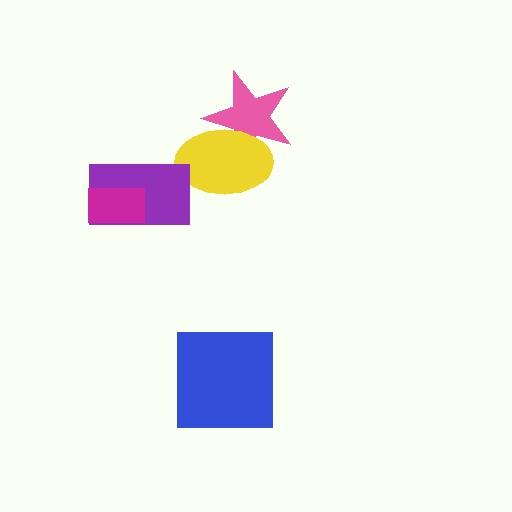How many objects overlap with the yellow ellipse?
1 object overlaps with the yellow ellipse.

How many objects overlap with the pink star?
1 object overlaps with the pink star.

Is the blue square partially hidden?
No, no other shape covers it.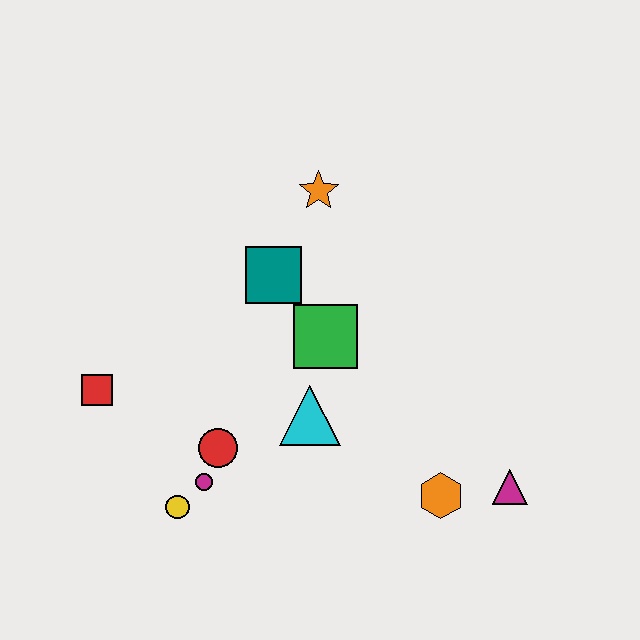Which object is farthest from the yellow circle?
The orange star is farthest from the yellow circle.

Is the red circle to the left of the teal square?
Yes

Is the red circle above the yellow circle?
Yes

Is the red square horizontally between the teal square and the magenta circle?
No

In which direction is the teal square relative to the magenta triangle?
The teal square is to the left of the magenta triangle.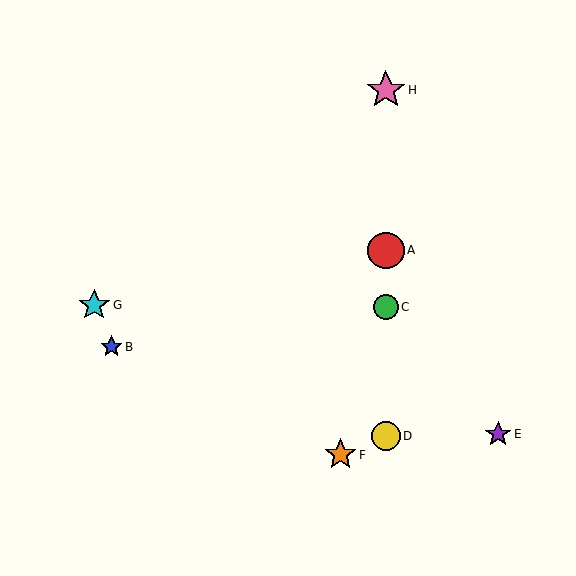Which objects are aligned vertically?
Objects A, C, D, H are aligned vertically.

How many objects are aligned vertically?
4 objects (A, C, D, H) are aligned vertically.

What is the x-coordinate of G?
Object G is at x≈94.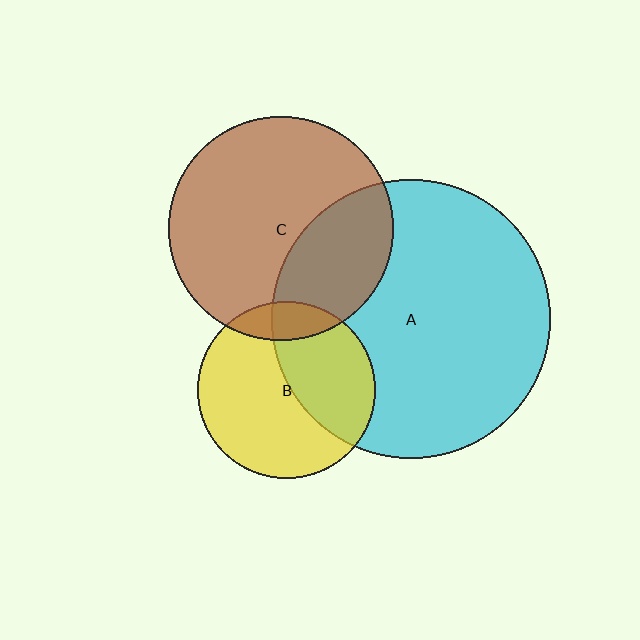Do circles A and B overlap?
Yes.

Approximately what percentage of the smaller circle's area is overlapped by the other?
Approximately 40%.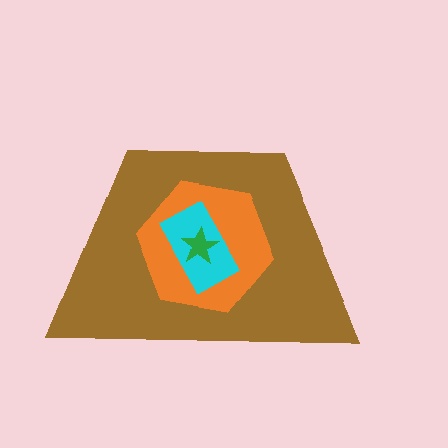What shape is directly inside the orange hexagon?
The cyan rectangle.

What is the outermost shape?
The brown trapezoid.